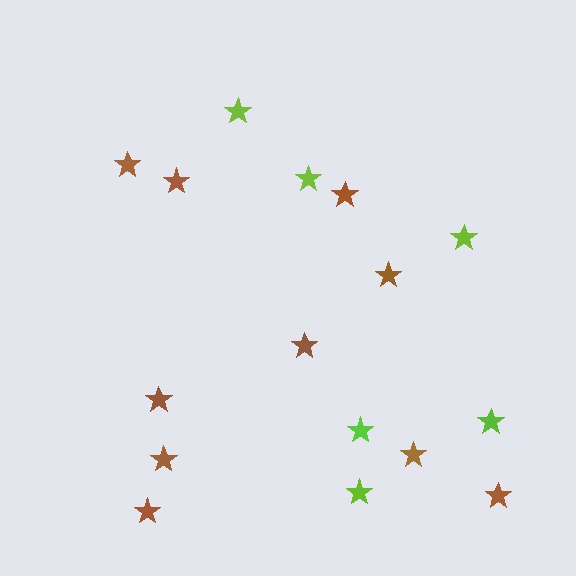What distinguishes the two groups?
There are 2 groups: one group of brown stars (10) and one group of lime stars (6).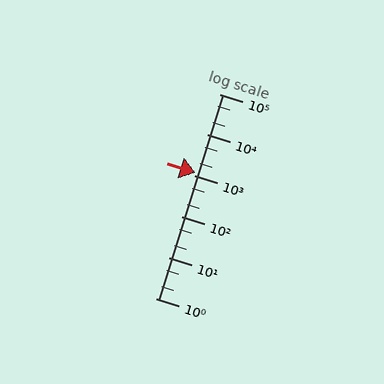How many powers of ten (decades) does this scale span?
The scale spans 5 decades, from 1 to 100000.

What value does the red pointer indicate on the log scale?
The pointer indicates approximately 1200.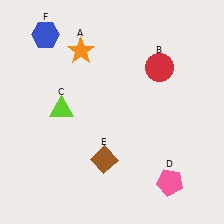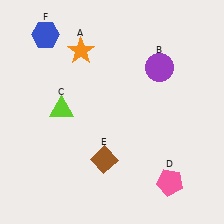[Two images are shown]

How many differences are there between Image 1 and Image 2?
There is 1 difference between the two images.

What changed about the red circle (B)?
In Image 1, B is red. In Image 2, it changed to purple.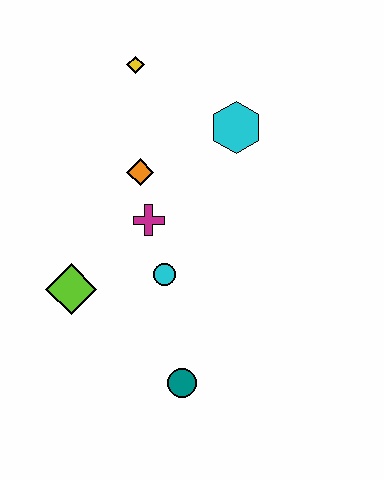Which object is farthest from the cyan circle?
The yellow diamond is farthest from the cyan circle.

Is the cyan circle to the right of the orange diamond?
Yes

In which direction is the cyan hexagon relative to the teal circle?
The cyan hexagon is above the teal circle.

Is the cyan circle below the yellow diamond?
Yes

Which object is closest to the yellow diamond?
The orange diamond is closest to the yellow diamond.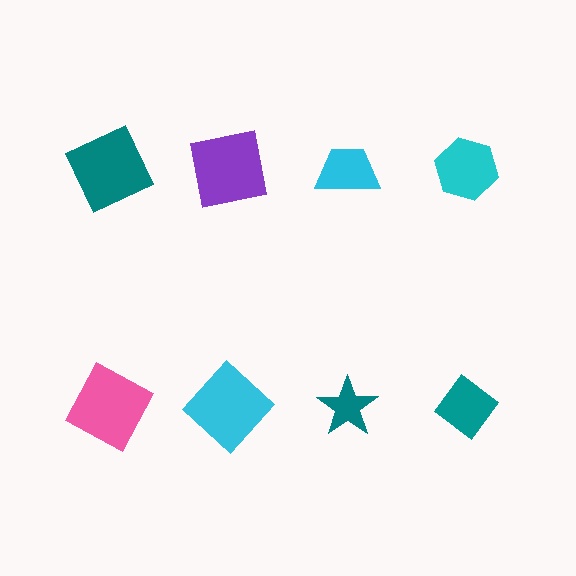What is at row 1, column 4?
A cyan hexagon.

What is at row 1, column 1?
A teal square.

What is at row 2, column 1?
A pink square.